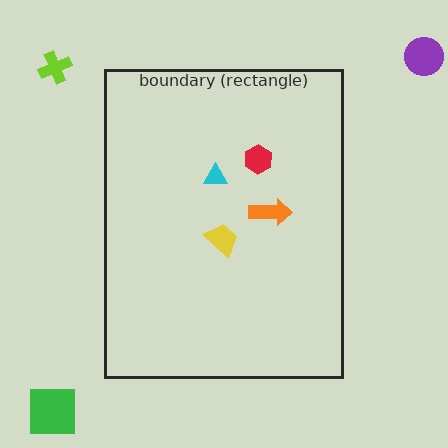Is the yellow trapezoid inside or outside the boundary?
Inside.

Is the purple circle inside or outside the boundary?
Outside.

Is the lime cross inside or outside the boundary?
Outside.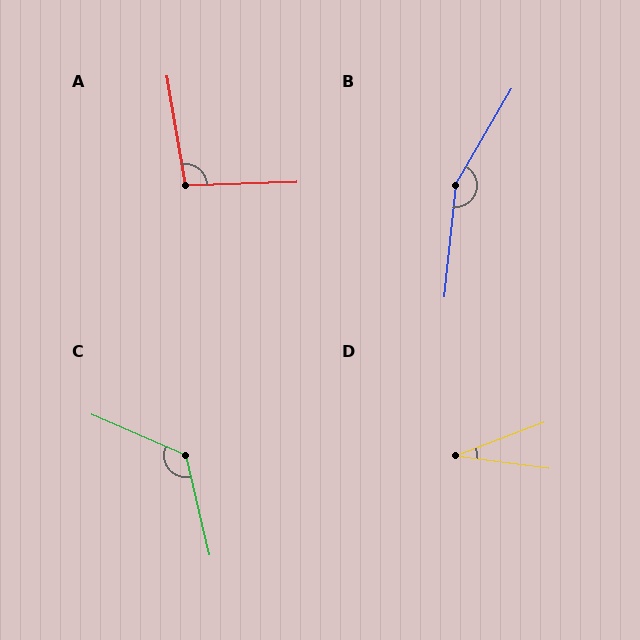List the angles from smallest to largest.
D (28°), A (98°), C (126°), B (156°).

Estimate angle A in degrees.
Approximately 98 degrees.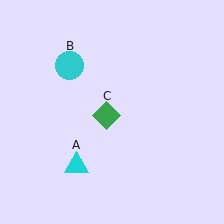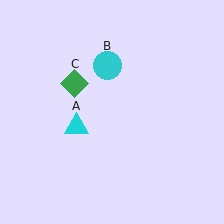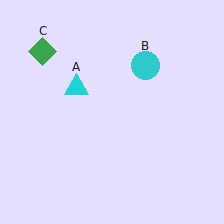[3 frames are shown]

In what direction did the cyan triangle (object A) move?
The cyan triangle (object A) moved up.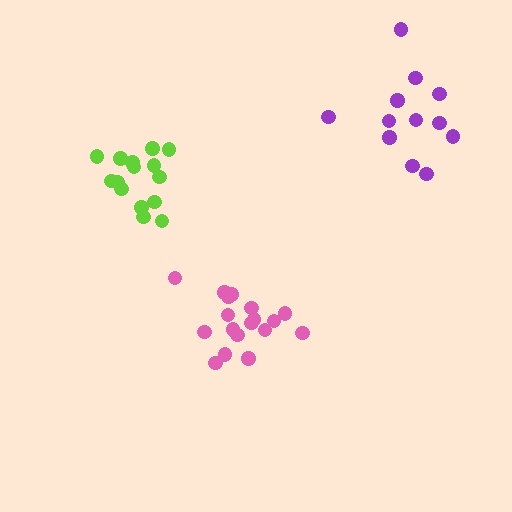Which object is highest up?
The purple cluster is topmost.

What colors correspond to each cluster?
The clusters are colored: lime, purple, pink.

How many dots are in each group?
Group 1: 15 dots, Group 2: 12 dots, Group 3: 18 dots (45 total).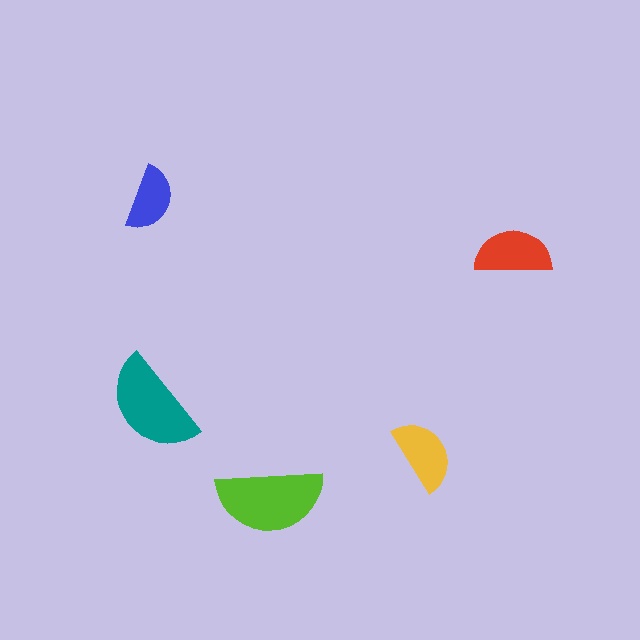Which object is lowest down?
The lime semicircle is bottommost.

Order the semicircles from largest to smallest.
the lime one, the teal one, the red one, the yellow one, the blue one.